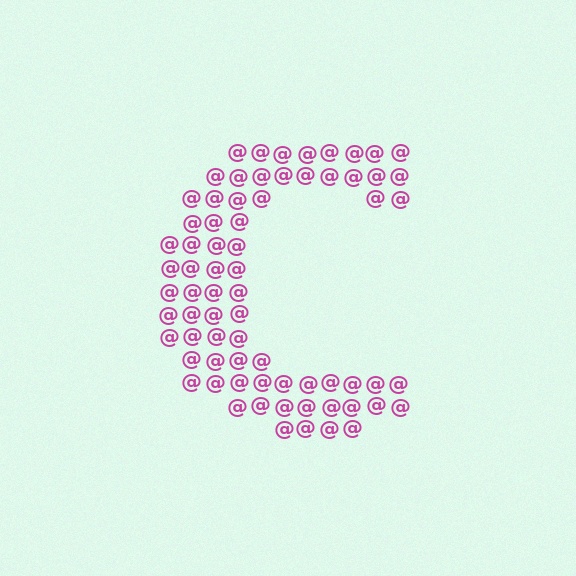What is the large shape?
The large shape is the letter C.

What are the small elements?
The small elements are at signs.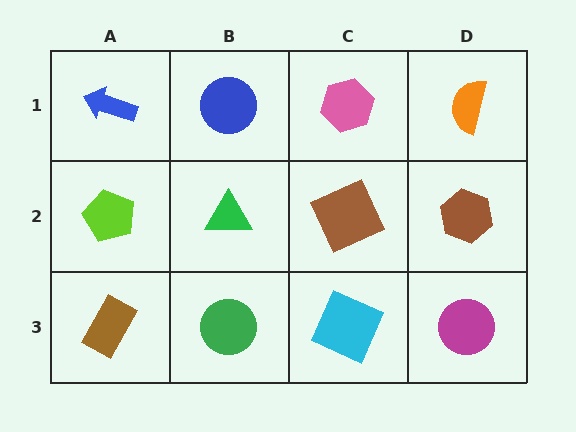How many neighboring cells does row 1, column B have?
3.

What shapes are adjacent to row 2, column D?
An orange semicircle (row 1, column D), a magenta circle (row 3, column D), a brown square (row 2, column C).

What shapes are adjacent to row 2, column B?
A blue circle (row 1, column B), a green circle (row 3, column B), a lime pentagon (row 2, column A), a brown square (row 2, column C).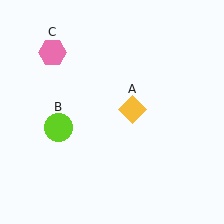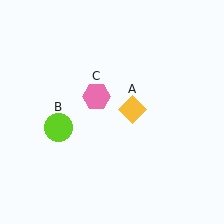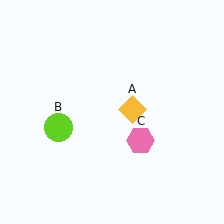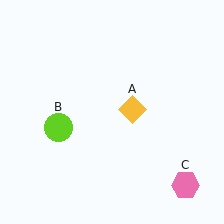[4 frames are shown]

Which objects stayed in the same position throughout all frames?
Yellow diamond (object A) and lime circle (object B) remained stationary.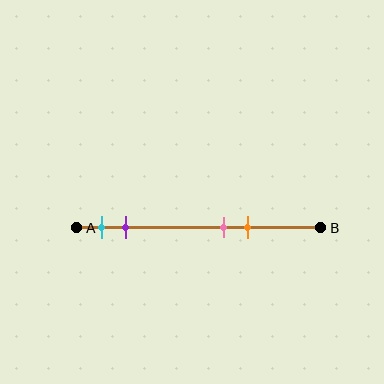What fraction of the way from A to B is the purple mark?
The purple mark is approximately 20% (0.2) of the way from A to B.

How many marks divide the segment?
There are 4 marks dividing the segment.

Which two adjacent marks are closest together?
The pink and orange marks are the closest adjacent pair.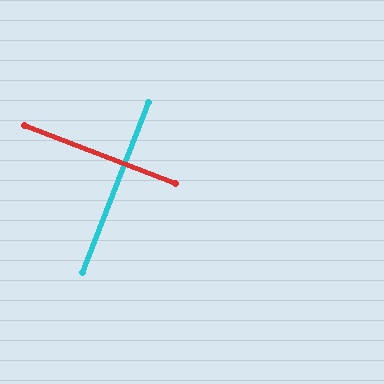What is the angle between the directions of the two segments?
Approximately 89 degrees.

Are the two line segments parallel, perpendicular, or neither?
Perpendicular — they meet at approximately 89°.